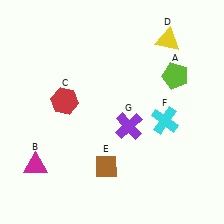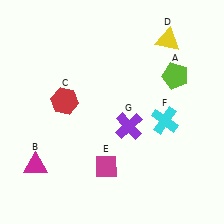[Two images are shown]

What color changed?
The diamond (E) changed from brown in Image 1 to magenta in Image 2.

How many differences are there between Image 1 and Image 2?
There is 1 difference between the two images.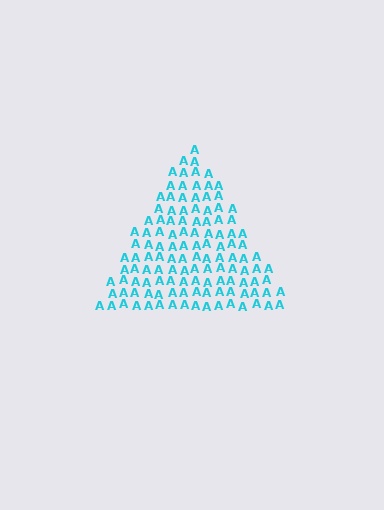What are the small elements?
The small elements are letter A's.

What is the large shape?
The large shape is a triangle.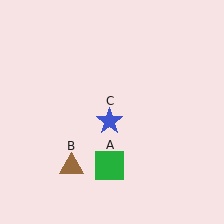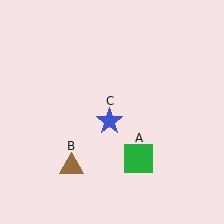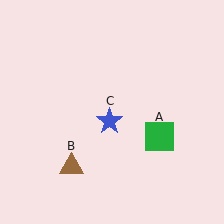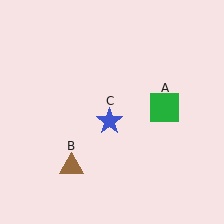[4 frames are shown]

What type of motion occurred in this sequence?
The green square (object A) rotated counterclockwise around the center of the scene.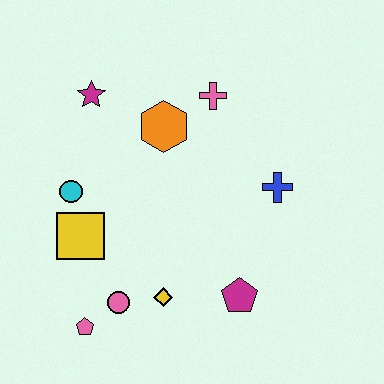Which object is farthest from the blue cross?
The pink pentagon is farthest from the blue cross.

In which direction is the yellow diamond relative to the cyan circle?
The yellow diamond is below the cyan circle.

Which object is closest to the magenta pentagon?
The yellow diamond is closest to the magenta pentagon.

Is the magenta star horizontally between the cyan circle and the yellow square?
No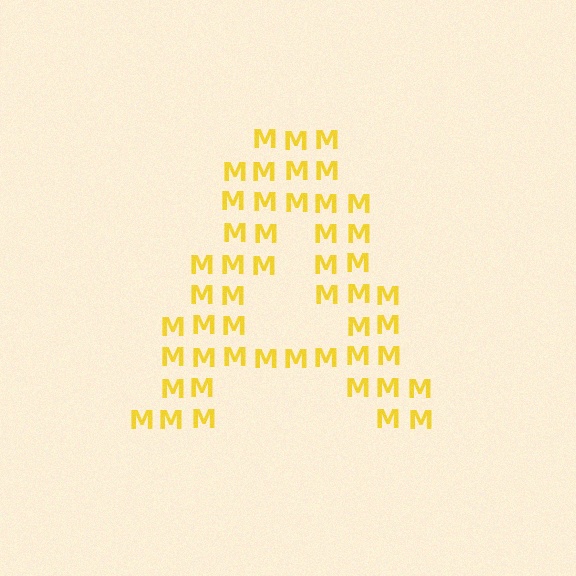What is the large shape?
The large shape is the letter A.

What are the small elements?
The small elements are letter M's.